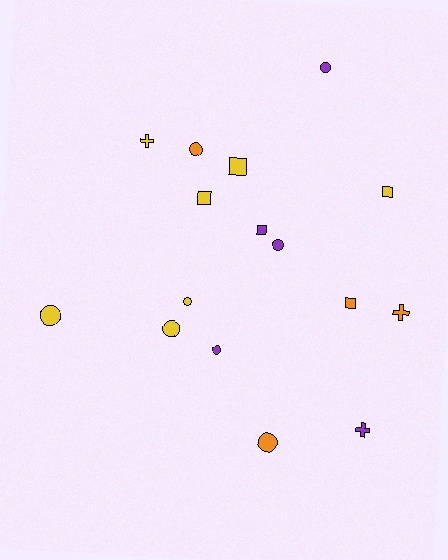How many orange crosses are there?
There is 1 orange cross.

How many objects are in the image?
There are 16 objects.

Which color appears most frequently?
Yellow, with 7 objects.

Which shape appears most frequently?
Circle, with 8 objects.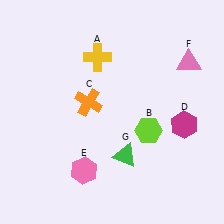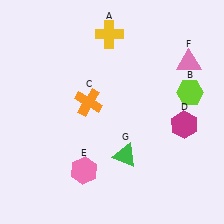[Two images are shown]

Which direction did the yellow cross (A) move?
The yellow cross (A) moved up.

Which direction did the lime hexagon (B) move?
The lime hexagon (B) moved right.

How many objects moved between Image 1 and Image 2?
2 objects moved between the two images.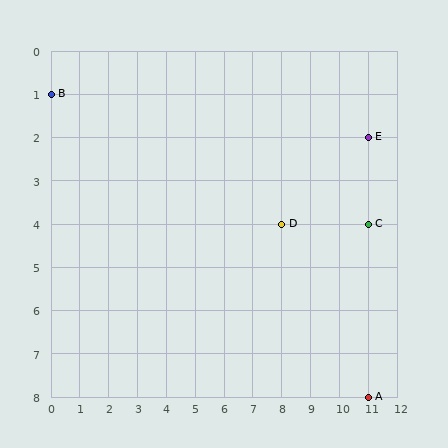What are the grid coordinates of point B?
Point B is at grid coordinates (0, 1).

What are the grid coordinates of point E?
Point E is at grid coordinates (11, 2).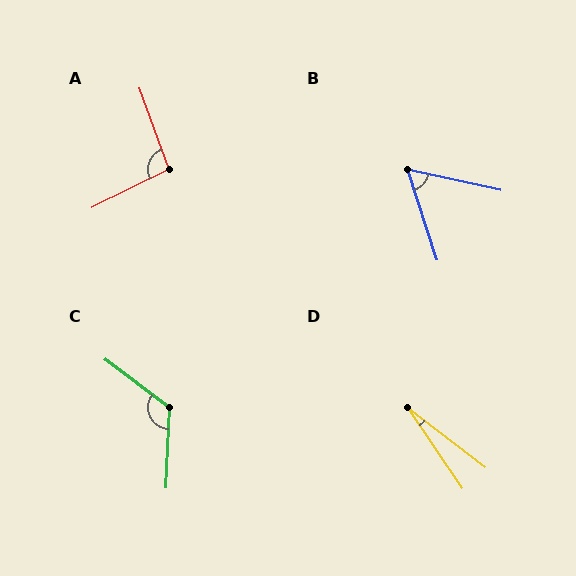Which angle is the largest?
C, at approximately 124 degrees.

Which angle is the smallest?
D, at approximately 18 degrees.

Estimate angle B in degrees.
Approximately 60 degrees.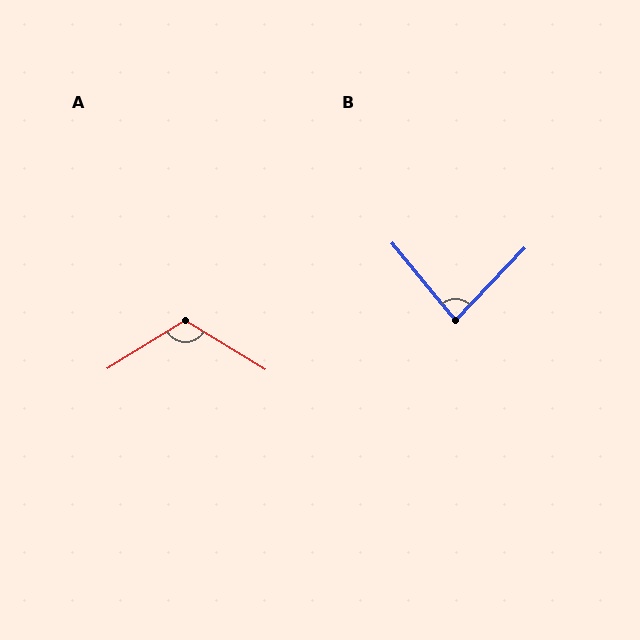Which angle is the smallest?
B, at approximately 83 degrees.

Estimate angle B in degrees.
Approximately 83 degrees.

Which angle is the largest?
A, at approximately 117 degrees.